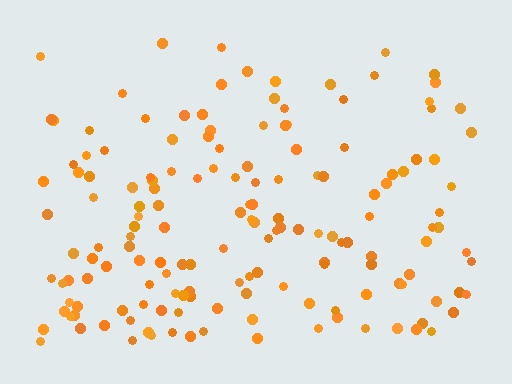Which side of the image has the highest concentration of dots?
The bottom.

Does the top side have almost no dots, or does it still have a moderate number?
Still a moderate number, just noticeably fewer than the bottom.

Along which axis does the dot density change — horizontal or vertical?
Vertical.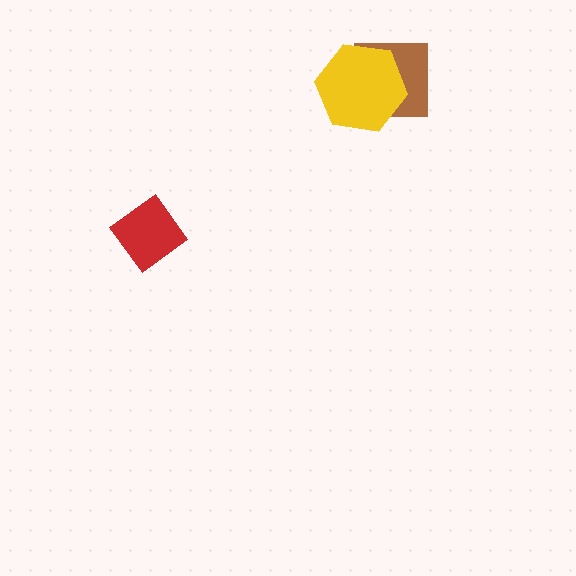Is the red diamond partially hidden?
No, no other shape covers it.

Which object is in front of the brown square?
The yellow hexagon is in front of the brown square.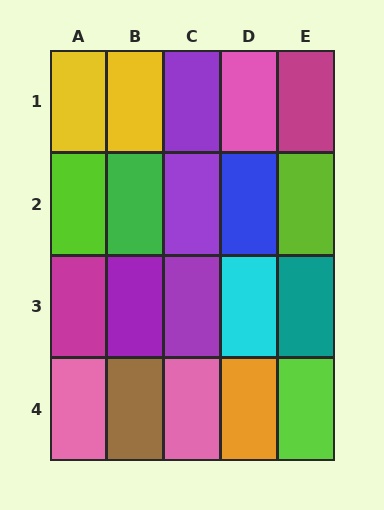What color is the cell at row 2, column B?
Green.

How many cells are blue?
1 cell is blue.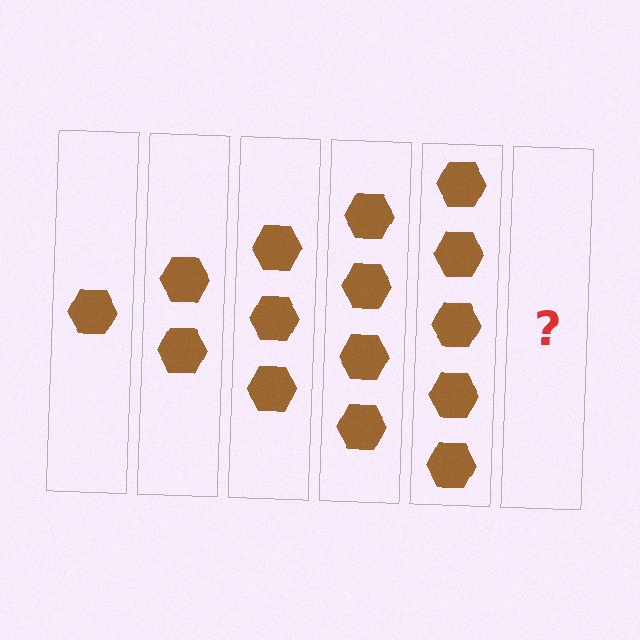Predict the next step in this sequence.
The next step is 6 hexagons.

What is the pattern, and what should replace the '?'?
The pattern is that each step adds one more hexagon. The '?' should be 6 hexagons.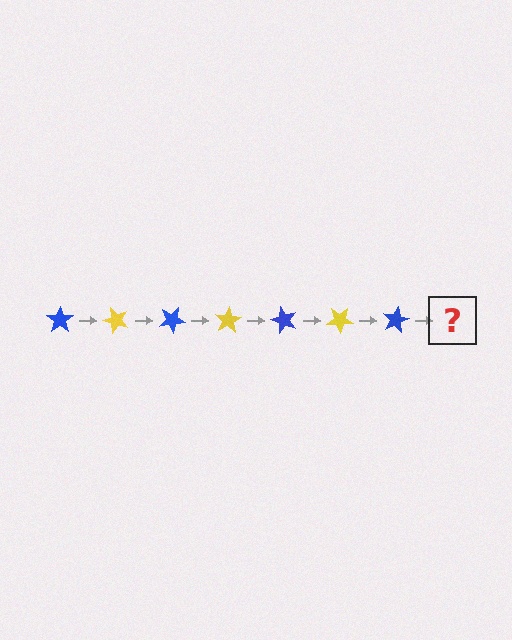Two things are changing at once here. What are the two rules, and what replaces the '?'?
The two rules are that it rotates 50 degrees each step and the color cycles through blue and yellow. The '?' should be a yellow star, rotated 350 degrees from the start.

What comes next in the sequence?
The next element should be a yellow star, rotated 350 degrees from the start.